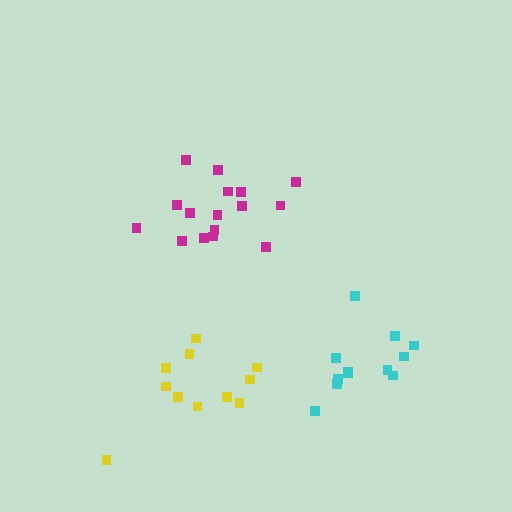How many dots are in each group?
Group 1: 16 dots, Group 2: 12 dots, Group 3: 11 dots (39 total).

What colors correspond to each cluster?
The clusters are colored: magenta, cyan, yellow.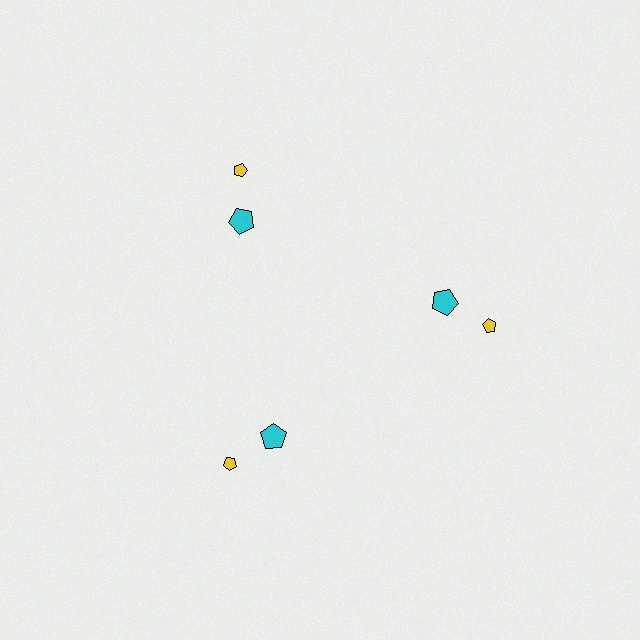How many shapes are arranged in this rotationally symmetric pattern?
There are 6 shapes, arranged in 3 groups of 2.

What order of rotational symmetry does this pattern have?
This pattern has 3-fold rotational symmetry.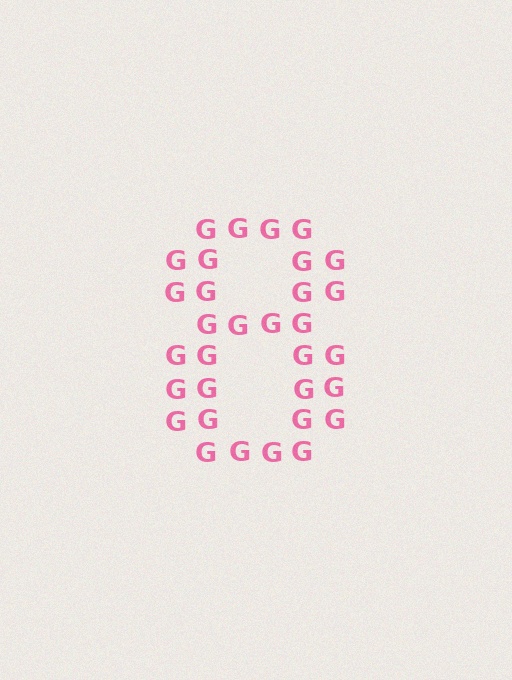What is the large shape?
The large shape is the digit 8.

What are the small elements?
The small elements are letter G's.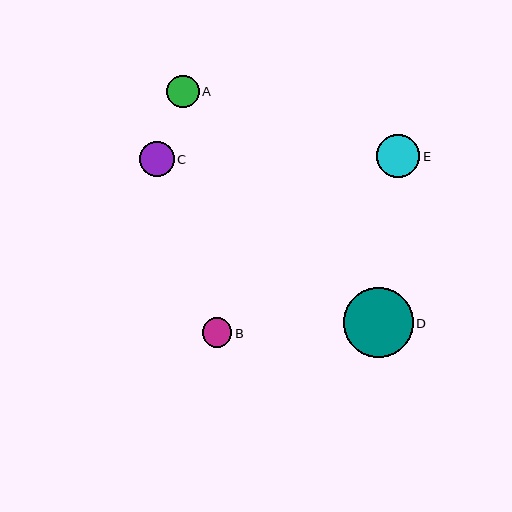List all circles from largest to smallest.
From largest to smallest: D, E, C, A, B.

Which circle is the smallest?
Circle B is the smallest with a size of approximately 29 pixels.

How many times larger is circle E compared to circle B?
Circle E is approximately 1.5 times the size of circle B.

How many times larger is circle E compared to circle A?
Circle E is approximately 1.3 times the size of circle A.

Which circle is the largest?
Circle D is the largest with a size of approximately 70 pixels.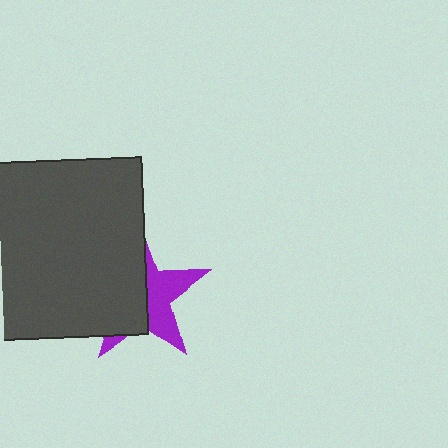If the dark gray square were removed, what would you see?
You would see the complete purple star.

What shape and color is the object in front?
The object in front is a dark gray square.